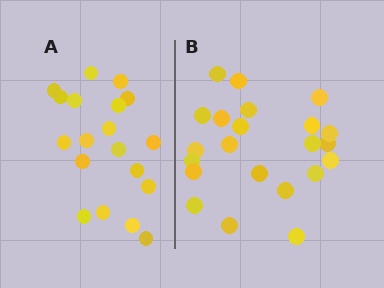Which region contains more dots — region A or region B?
Region B (the right region) has more dots.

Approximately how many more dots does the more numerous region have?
Region B has just a few more — roughly 2 or 3 more dots than region A.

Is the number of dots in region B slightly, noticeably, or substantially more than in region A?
Region B has only slightly more — the two regions are fairly close. The ratio is roughly 1.2 to 1.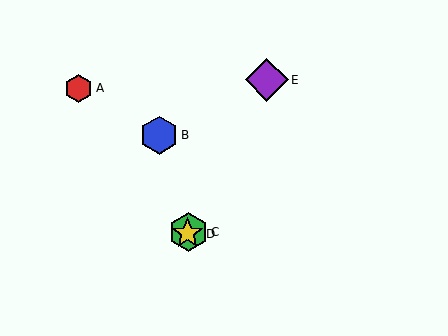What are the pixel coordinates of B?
Object B is at (159, 135).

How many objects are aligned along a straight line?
3 objects (C, D, E) are aligned along a straight line.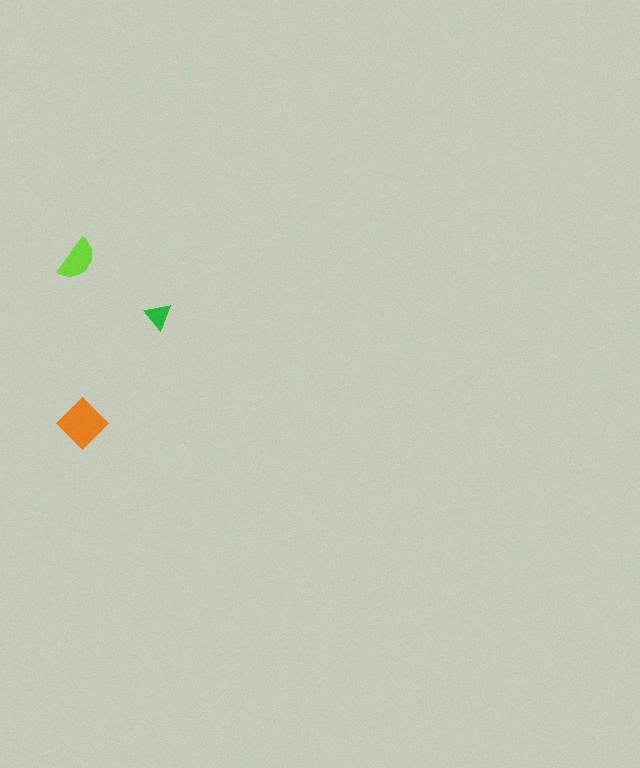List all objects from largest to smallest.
The orange diamond, the lime semicircle, the green triangle.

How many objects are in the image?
There are 3 objects in the image.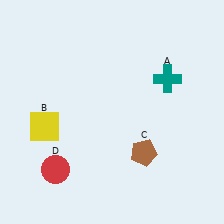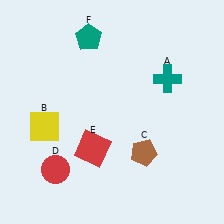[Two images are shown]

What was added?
A red square (E), a teal pentagon (F) were added in Image 2.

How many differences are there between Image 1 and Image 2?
There are 2 differences between the two images.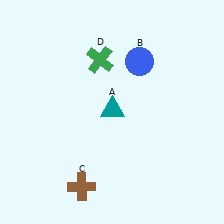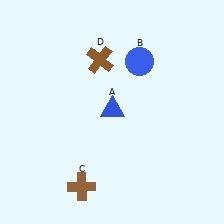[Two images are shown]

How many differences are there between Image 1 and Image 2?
There are 2 differences between the two images.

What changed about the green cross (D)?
In Image 1, D is green. In Image 2, it changed to brown.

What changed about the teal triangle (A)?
In Image 1, A is teal. In Image 2, it changed to blue.